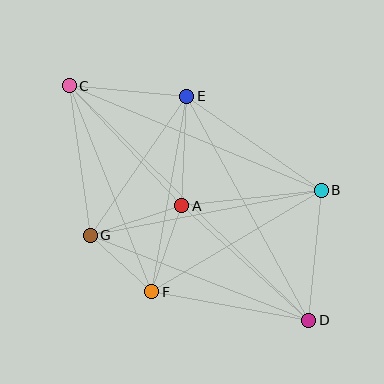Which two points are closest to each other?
Points F and G are closest to each other.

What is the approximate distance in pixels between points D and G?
The distance between D and G is approximately 234 pixels.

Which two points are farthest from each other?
Points C and D are farthest from each other.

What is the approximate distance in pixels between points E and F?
The distance between E and F is approximately 198 pixels.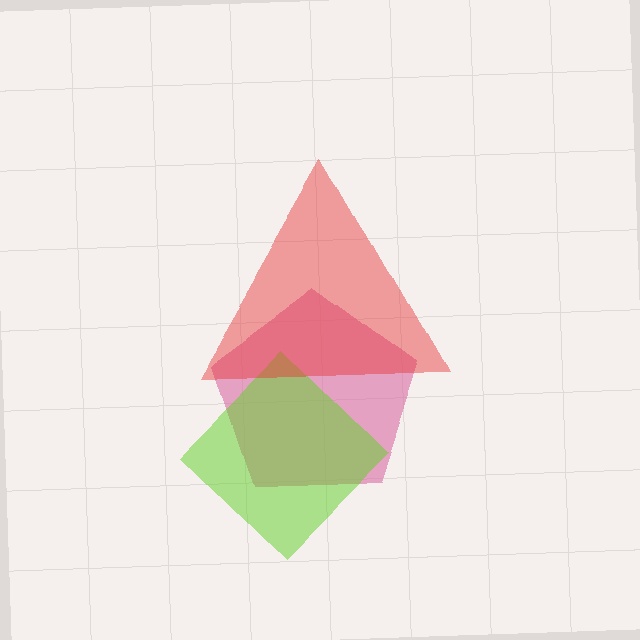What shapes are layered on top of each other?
The layered shapes are: a pink pentagon, a lime diamond, a red triangle.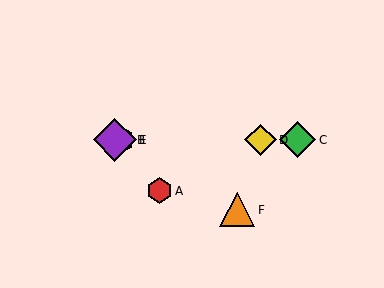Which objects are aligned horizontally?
Objects B, C, D, E are aligned horizontally.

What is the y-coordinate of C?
Object C is at y≈140.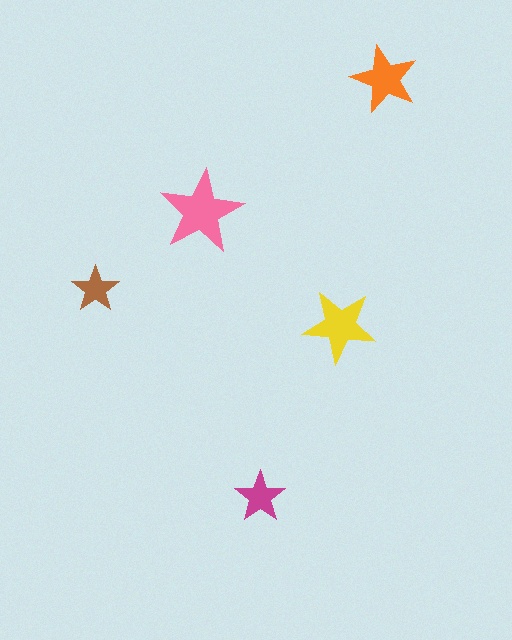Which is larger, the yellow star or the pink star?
The pink one.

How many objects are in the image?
There are 5 objects in the image.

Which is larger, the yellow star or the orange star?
The yellow one.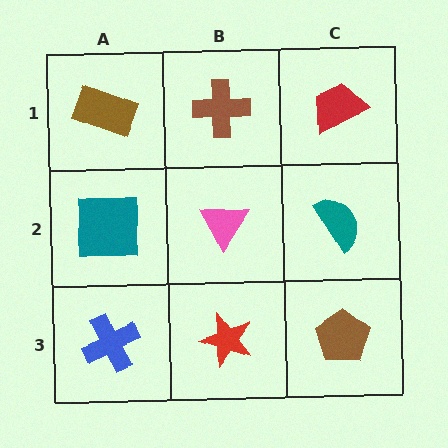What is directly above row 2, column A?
A brown rectangle.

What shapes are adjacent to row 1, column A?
A teal square (row 2, column A), a brown cross (row 1, column B).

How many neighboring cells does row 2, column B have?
4.